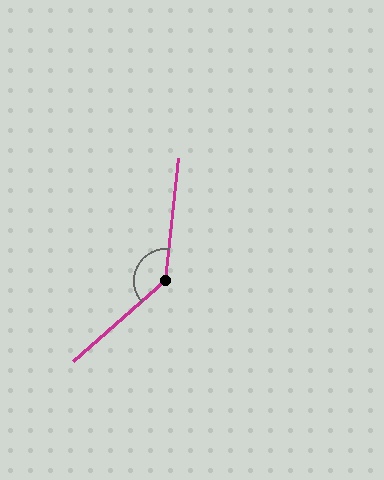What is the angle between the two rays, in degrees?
Approximately 137 degrees.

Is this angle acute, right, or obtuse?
It is obtuse.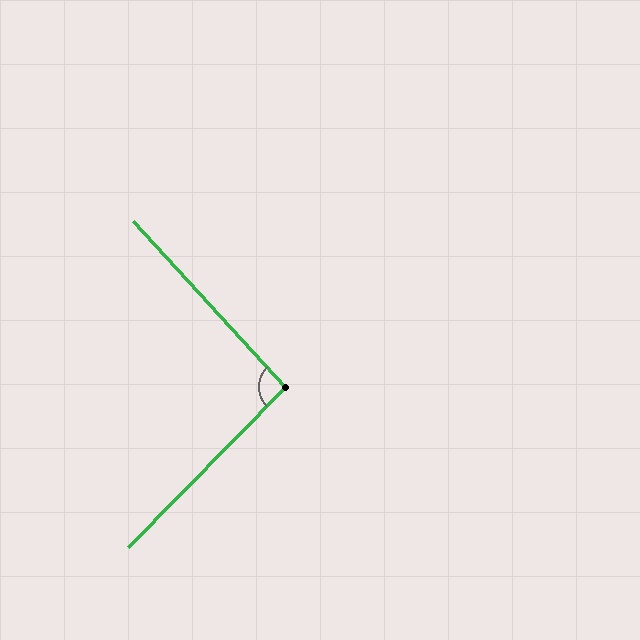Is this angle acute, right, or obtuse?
It is approximately a right angle.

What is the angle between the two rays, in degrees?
Approximately 93 degrees.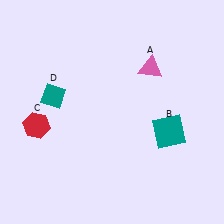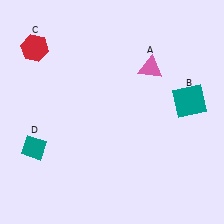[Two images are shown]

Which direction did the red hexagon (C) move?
The red hexagon (C) moved up.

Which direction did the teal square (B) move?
The teal square (B) moved up.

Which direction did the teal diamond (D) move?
The teal diamond (D) moved down.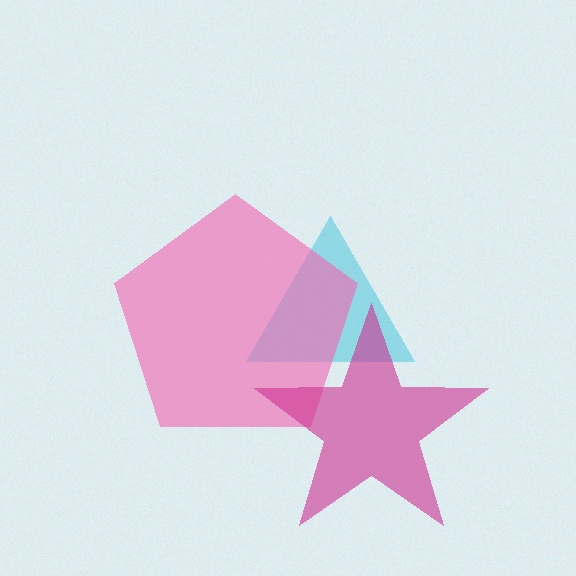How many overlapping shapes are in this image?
There are 3 overlapping shapes in the image.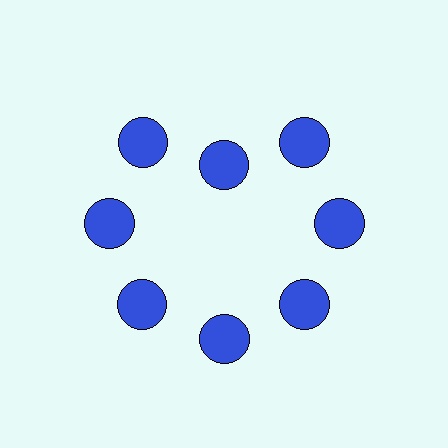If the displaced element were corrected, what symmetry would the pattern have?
It would have 8-fold rotational symmetry — the pattern would map onto itself every 45 degrees.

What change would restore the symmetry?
The symmetry would be restored by moving it outward, back onto the ring so that all 8 circles sit at equal angles and equal distance from the center.